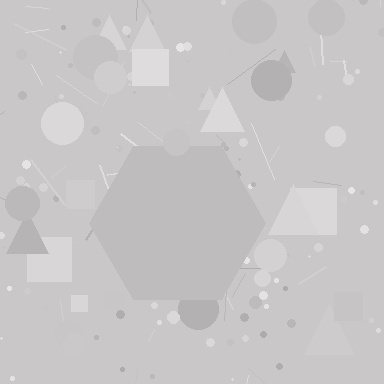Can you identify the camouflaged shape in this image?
The camouflaged shape is a hexagon.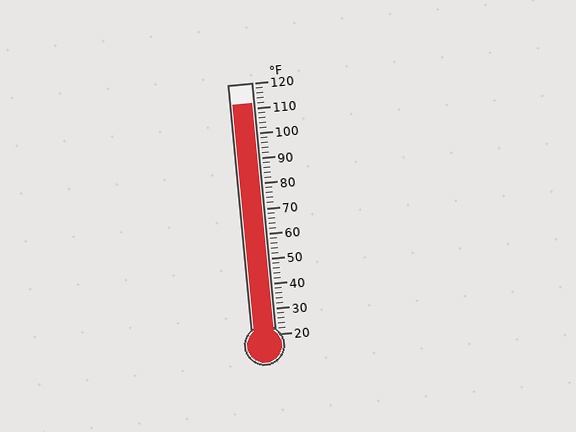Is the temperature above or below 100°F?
The temperature is above 100°F.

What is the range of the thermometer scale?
The thermometer scale ranges from 20°F to 120°F.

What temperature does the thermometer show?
The thermometer shows approximately 112°F.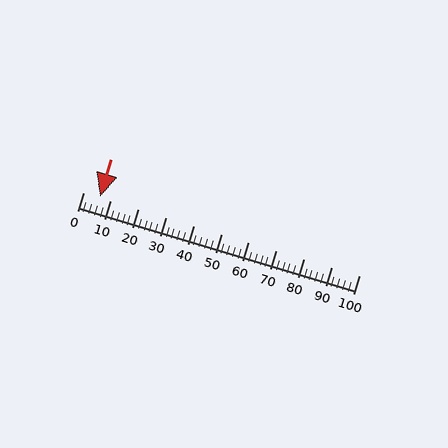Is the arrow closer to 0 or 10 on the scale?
The arrow is closer to 10.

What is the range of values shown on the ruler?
The ruler shows values from 0 to 100.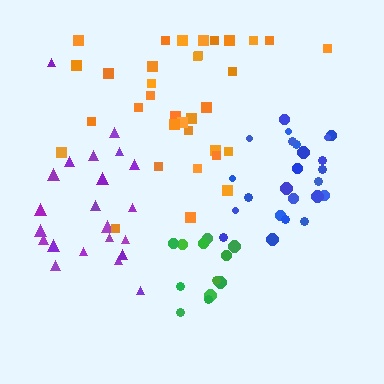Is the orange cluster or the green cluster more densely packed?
Green.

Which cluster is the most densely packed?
Blue.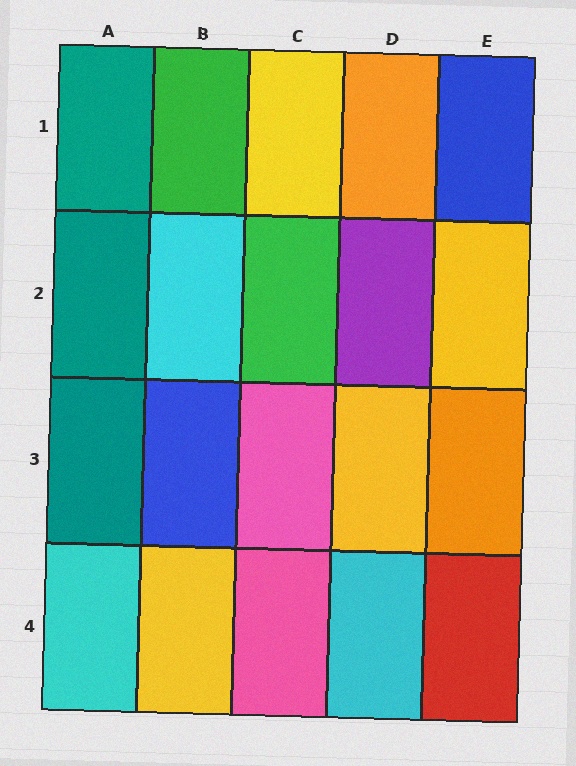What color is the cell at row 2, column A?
Teal.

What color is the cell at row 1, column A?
Teal.